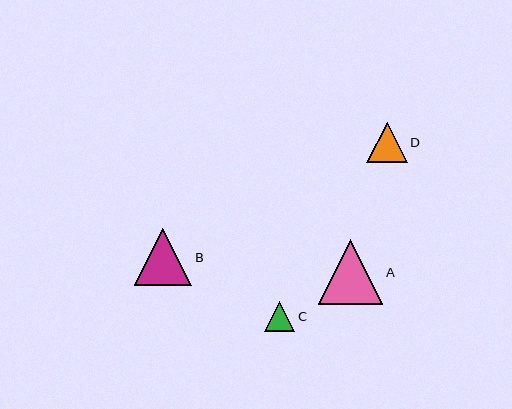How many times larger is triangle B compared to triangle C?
Triangle B is approximately 1.9 times the size of triangle C.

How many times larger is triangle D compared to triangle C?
Triangle D is approximately 1.3 times the size of triangle C.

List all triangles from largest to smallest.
From largest to smallest: A, B, D, C.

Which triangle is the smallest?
Triangle C is the smallest with a size of approximately 30 pixels.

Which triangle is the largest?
Triangle A is the largest with a size of approximately 65 pixels.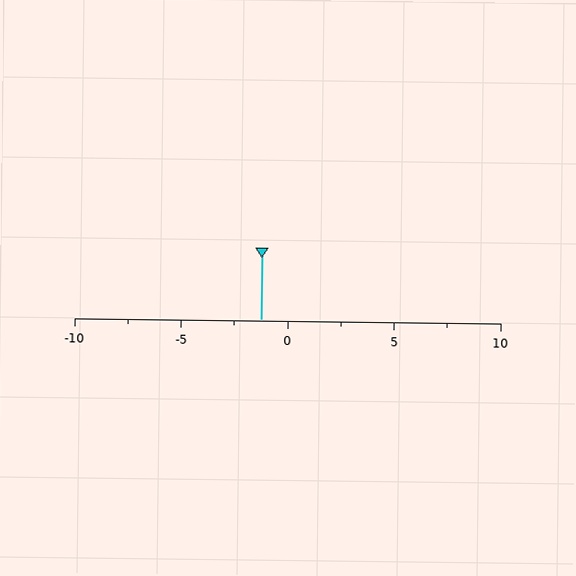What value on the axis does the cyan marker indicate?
The marker indicates approximately -1.2.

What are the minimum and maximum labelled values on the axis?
The axis runs from -10 to 10.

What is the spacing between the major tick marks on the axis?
The major ticks are spaced 5 apart.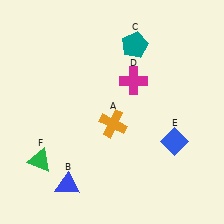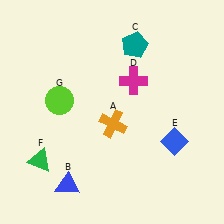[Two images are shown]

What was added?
A lime circle (G) was added in Image 2.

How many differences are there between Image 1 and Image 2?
There is 1 difference between the two images.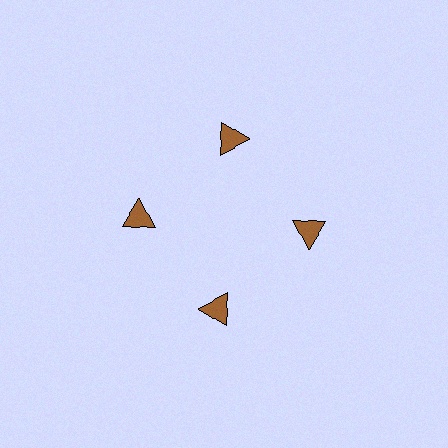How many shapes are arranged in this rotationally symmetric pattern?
There are 4 shapes, arranged in 4 groups of 1.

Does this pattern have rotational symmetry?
Yes, this pattern has 4-fold rotational symmetry. It looks the same after rotating 90 degrees around the center.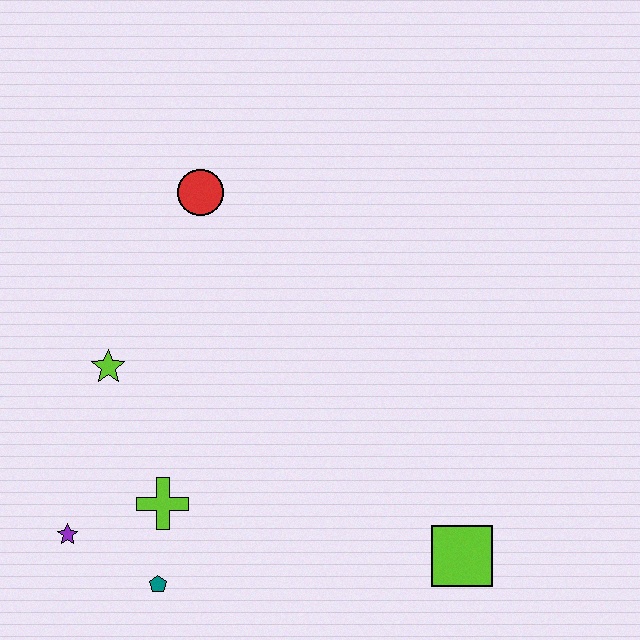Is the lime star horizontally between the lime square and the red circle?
No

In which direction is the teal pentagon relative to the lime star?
The teal pentagon is below the lime star.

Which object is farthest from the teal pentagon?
The red circle is farthest from the teal pentagon.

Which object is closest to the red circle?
The lime star is closest to the red circle.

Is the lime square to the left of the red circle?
No